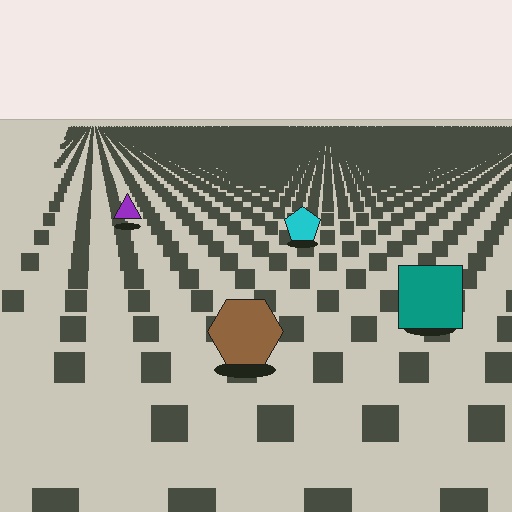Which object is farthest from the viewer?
The purple triangle is farthest from the viewer. It appears smaller and the ground texture around it is denser.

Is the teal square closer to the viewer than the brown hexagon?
No. The brown hexagon is closer — you can tell from the texture gradient: the ground texture is coarser near it.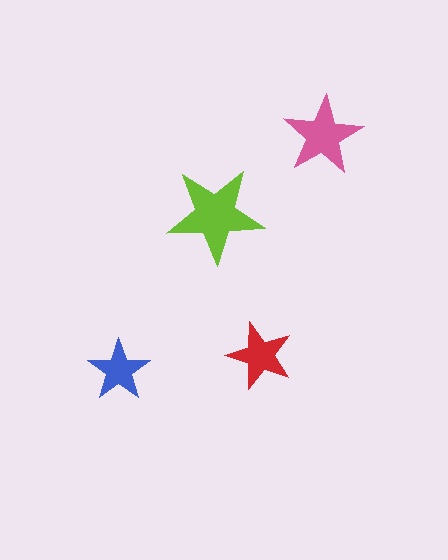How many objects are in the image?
There are 4 objects in the image.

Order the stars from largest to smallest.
the lime one, the pink one, the red one, the blue one.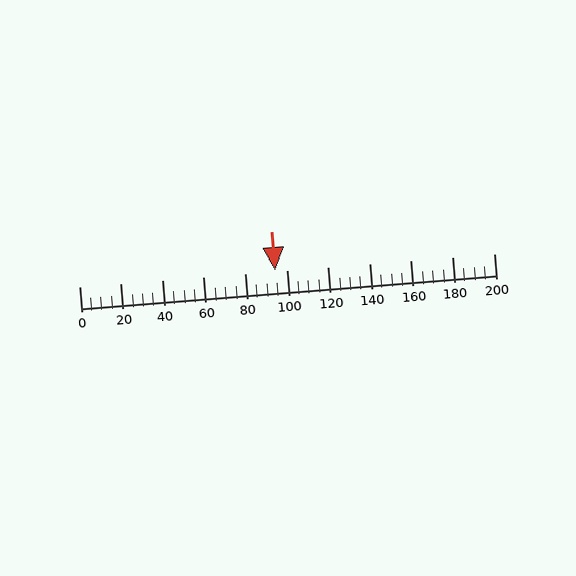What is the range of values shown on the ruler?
The ruler shows values from 0 to 200.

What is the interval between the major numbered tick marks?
The major tick marks are spaced 20 units apart.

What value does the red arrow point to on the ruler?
The red arrow points to approximately 95.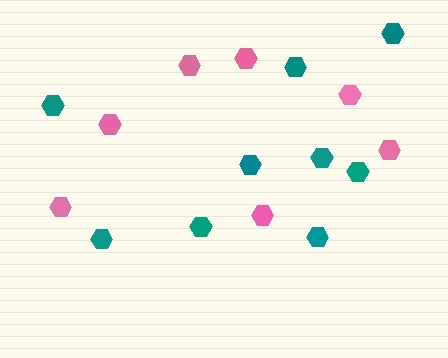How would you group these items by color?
There are 2 groups: one group of pink hexagons (7) and one group of teal hexagons (9).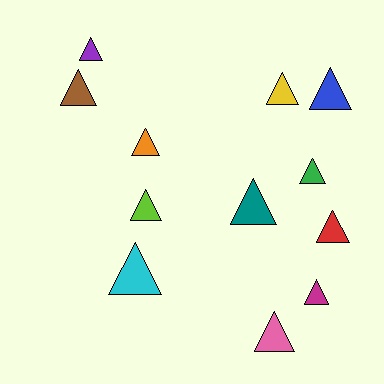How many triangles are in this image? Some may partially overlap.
There are 12 triangles.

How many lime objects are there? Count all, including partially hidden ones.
There is 1 lime object.